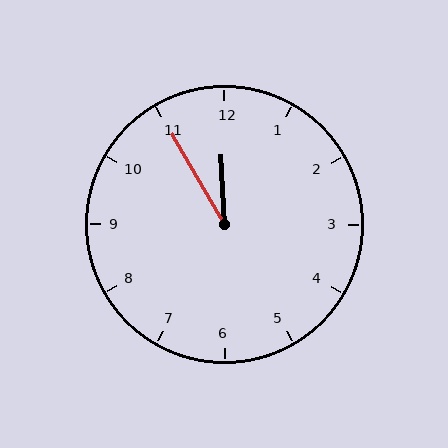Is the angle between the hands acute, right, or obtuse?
It is acute.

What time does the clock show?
11:55.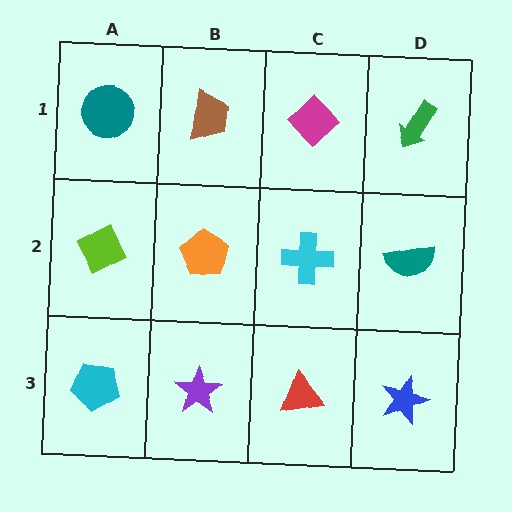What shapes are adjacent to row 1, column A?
A lime diamond (row 2, column A), a brown trapezoid (row 1, column B).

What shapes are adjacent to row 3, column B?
An orange pentagon (row 2, column B), a cyan pentagon (row 3, column A), a red triangle (row 3, column C).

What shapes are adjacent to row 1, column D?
A teal semicircle (row 2, column D), a magenta diamond (row 1, column C).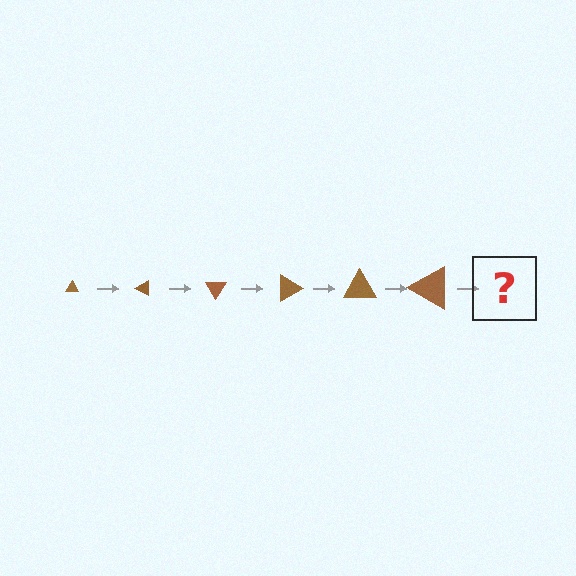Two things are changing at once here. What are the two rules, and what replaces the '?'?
The two rules are that the triangle grows larger each step and it rotates 30 degrees each step. The '?' should be a triangle, larger than the previous one and rotated 180 degrees from the start.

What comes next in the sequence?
The next element should be a triangle, larger than the previous one and rotated 180 degrees from the start.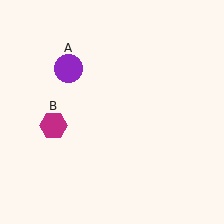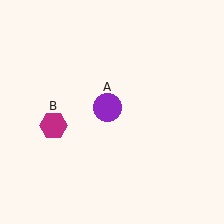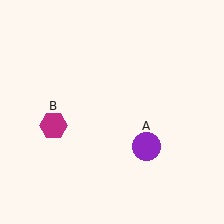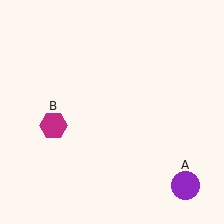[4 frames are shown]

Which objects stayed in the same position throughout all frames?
Magenta hexagon (object B) remained stationary.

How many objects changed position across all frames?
1 object changed position: purple circle (object A).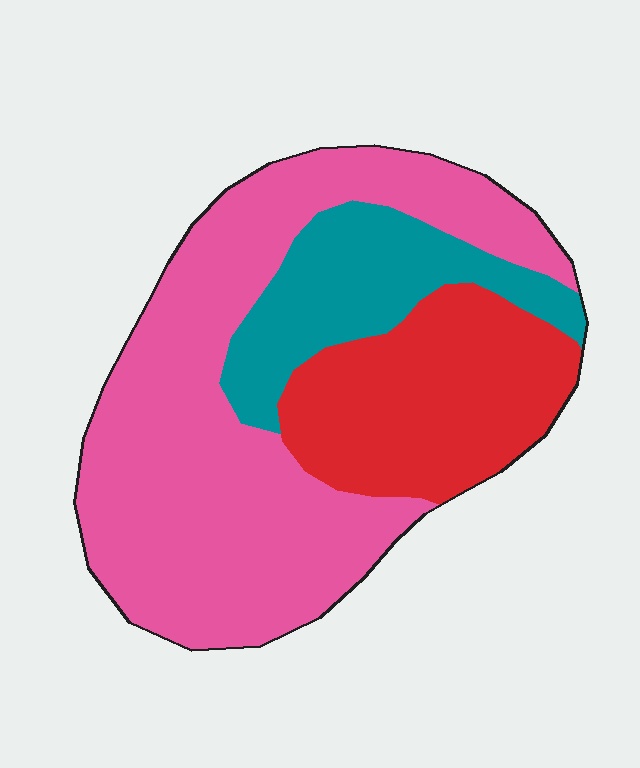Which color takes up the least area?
Teal, at roughly 20%.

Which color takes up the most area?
Pink, at roughly 55%.